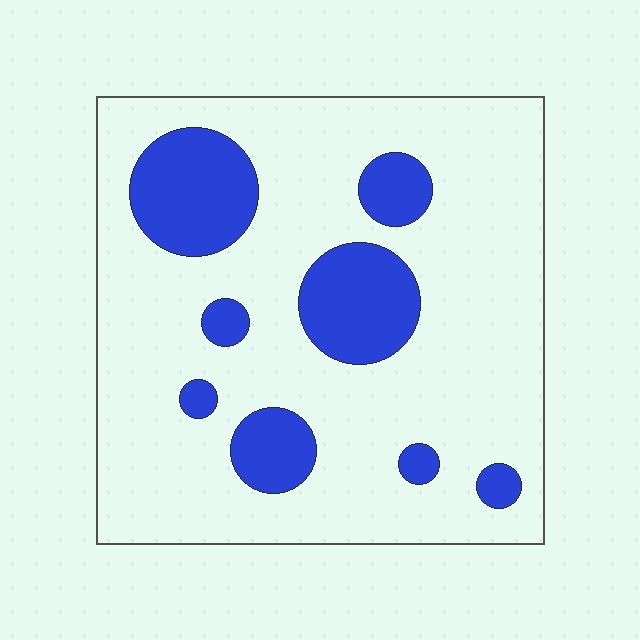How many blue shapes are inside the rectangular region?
8.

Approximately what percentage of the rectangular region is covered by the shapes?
Approximately 20%.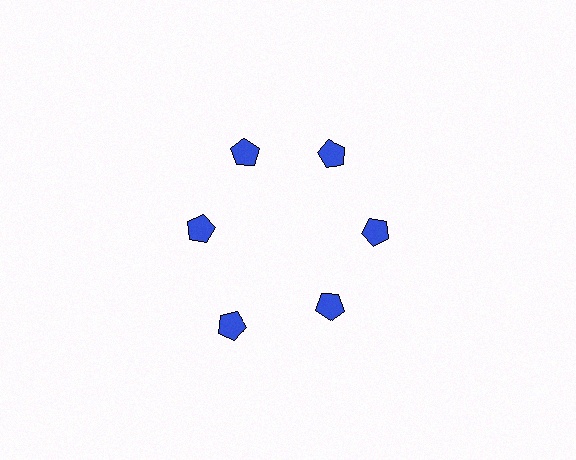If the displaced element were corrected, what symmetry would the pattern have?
It would have 6-fold rotational symmetry — the pattern would map onto itself every 60 degrees.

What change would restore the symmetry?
The symmetry would be restored by moving it inward, back onto the ring so that all 6 pentagons sit at equal angles and equal distance from the center.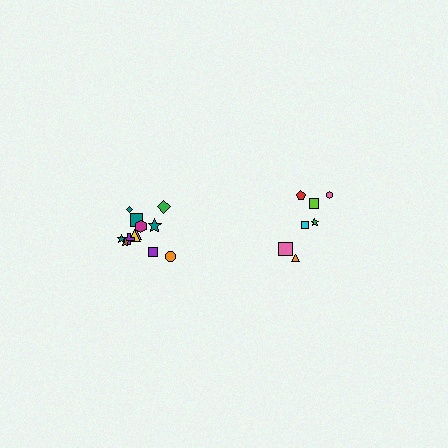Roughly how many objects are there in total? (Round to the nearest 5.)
Roughly 20 objects in total.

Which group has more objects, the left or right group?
The left group.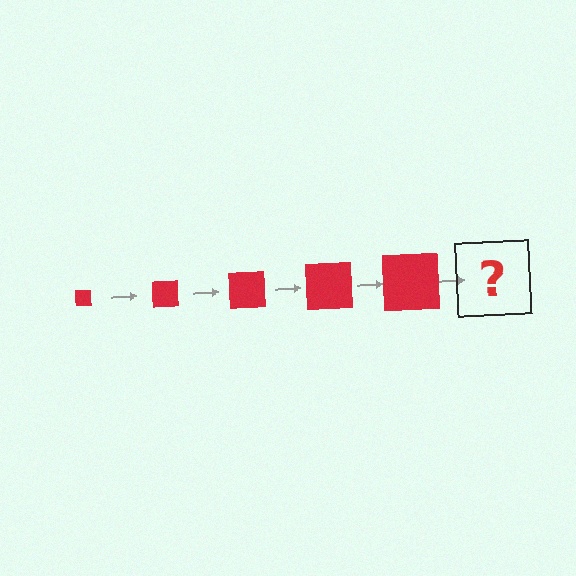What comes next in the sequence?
The next element should be a red square, larger than the previous one.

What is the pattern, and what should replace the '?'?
The pattern is that the square gets progressively larger each step. The '?' should be a red square, larger than the previous one.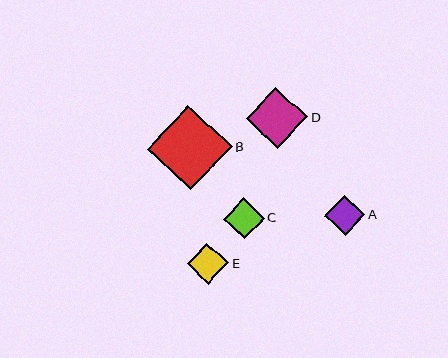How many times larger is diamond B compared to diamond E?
Diamond B is approximately 2.0 times the size of diamond E.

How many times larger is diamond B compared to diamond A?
Diamond B is approximately 2.1 times the size of diamond A.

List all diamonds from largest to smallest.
From largest to smallest: B, D, E, C, A.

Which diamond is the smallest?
Diamond A is the smallest with a size of approximately 40 pixels.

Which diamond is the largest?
Diamond B is the largest with a size of approximately 85 pixels.